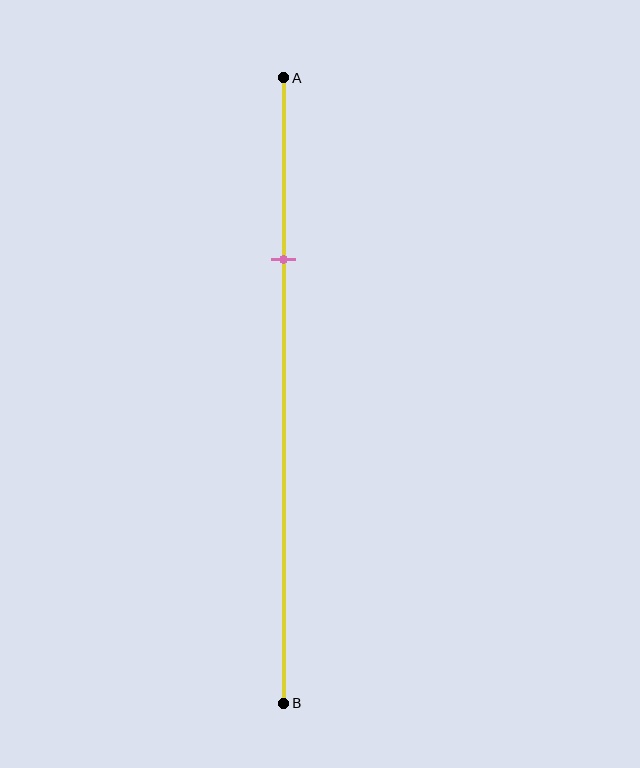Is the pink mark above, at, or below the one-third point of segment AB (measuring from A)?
The pink mark is above the one-third point of segment AB.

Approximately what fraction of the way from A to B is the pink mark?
The pink mark is approximately 30% of the way from A to B.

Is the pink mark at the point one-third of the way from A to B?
No, the mark is at about 30% from A, not at the 33% one-third point.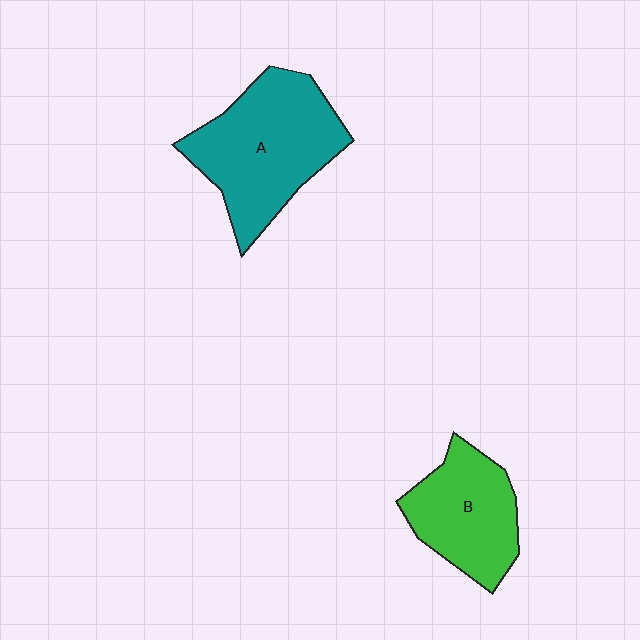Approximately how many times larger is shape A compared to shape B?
Approximately 1.5 times.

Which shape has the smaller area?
Shape B (green).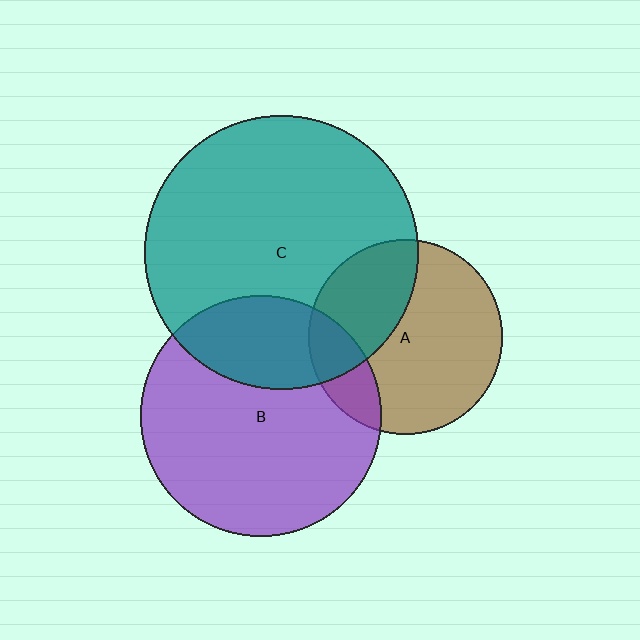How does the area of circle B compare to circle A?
Approximately 1.5 times.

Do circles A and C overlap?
Yes.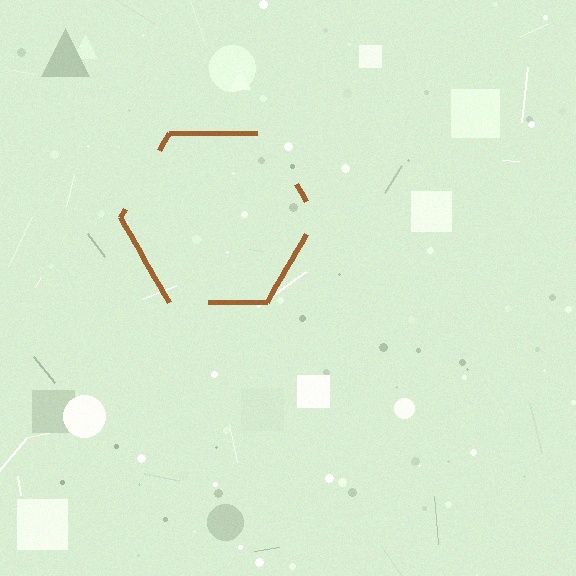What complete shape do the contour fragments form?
The contour fragments form a hexagon.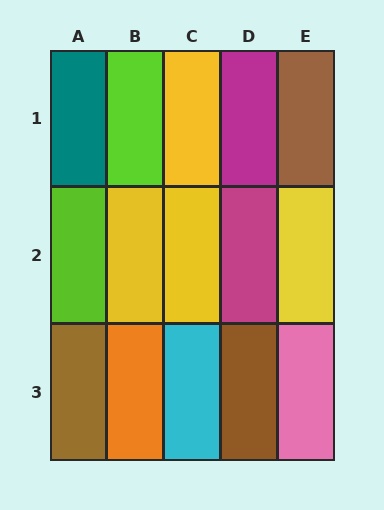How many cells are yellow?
4 cells are yellow.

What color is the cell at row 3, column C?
Cyan.